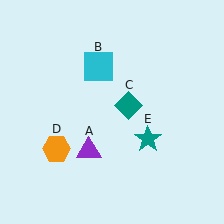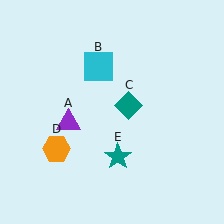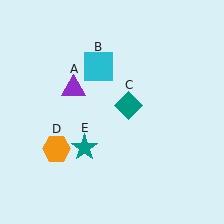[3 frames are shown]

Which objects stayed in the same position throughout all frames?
Cyan square (object B) and teal diamond (object C) and orange hexagon (object D) remained stationary.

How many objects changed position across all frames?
2 objects changed position: purple triangle (object A), teal star (object E).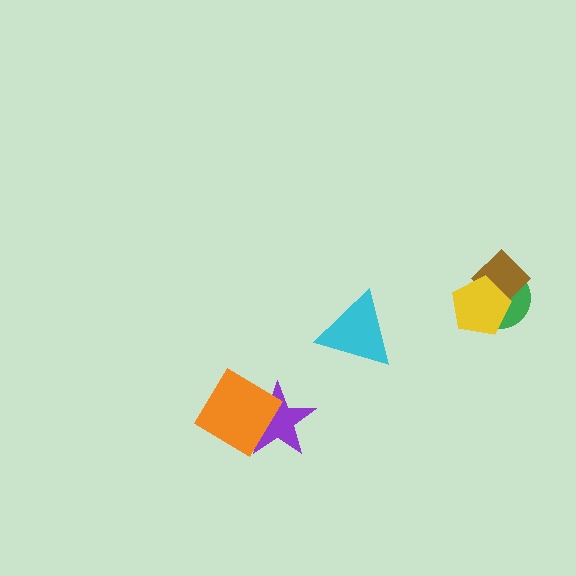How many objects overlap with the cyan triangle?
0 objects overlap with the cyan triangle.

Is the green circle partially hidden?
Yes, it is partially covered by another shape.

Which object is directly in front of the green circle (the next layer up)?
The brown diamond is directly in front of the green circle.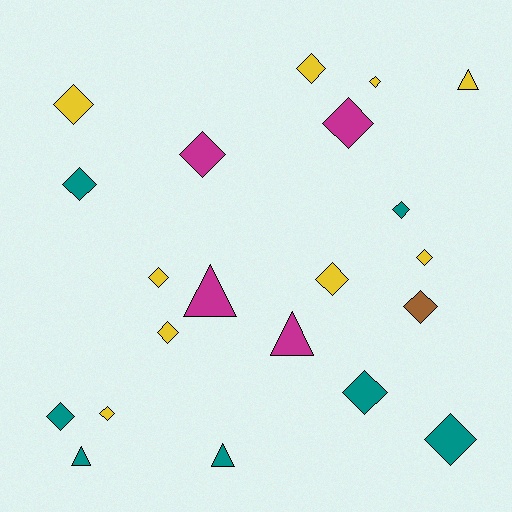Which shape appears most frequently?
Diamond, with 16 objects.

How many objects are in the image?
There are 21 objects.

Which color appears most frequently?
Yellow, with 9 objects.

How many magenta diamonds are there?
There are 2 magenta diamonds.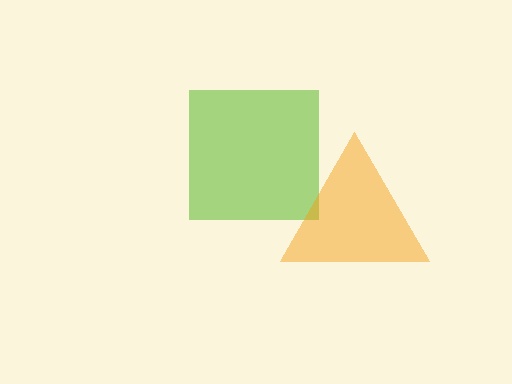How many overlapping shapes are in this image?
There are 2 overlapping shapes in the image.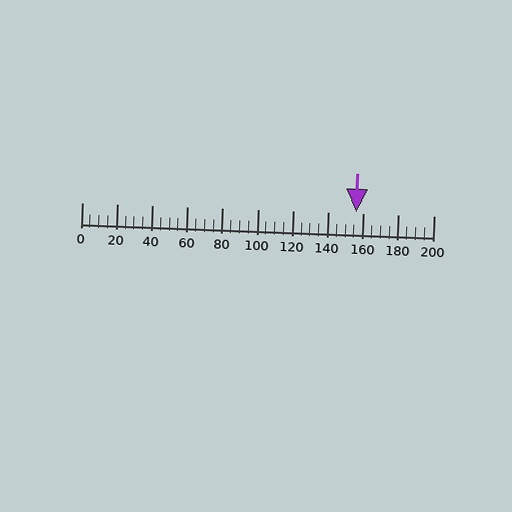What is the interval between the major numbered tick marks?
The major tick marks are spaced 20 units apart.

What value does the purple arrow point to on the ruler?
The purple arrow points to approximately 156.